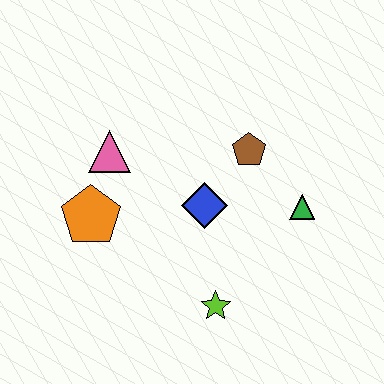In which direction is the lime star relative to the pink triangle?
The lime star is below the pink triangle.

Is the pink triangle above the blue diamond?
Yes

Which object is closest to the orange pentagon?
The pink triangle is closest to the orange pentagon.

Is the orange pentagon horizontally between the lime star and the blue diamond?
No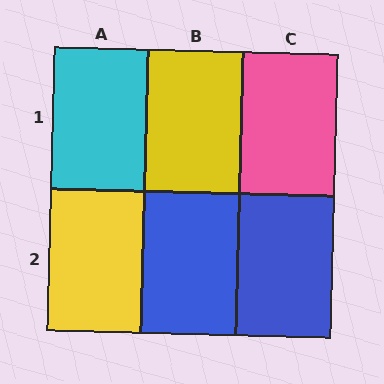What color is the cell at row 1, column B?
Yellow.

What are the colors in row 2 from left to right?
Yellow, blue, blue.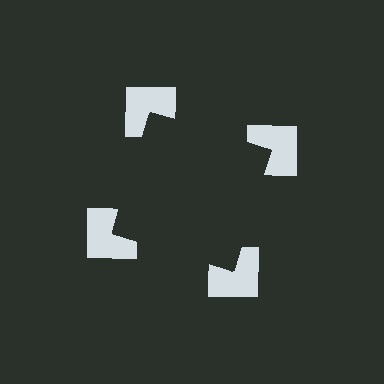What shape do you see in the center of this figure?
An illusory square — its edges are inferred from the aligned wedge cuts in the notched squares, not physically drawn.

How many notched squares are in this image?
There are 4 — one at each vertex of the illusory square.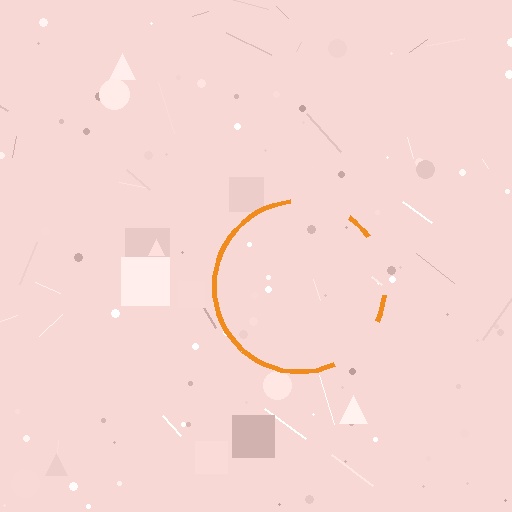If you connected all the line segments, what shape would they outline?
They would outline a circle.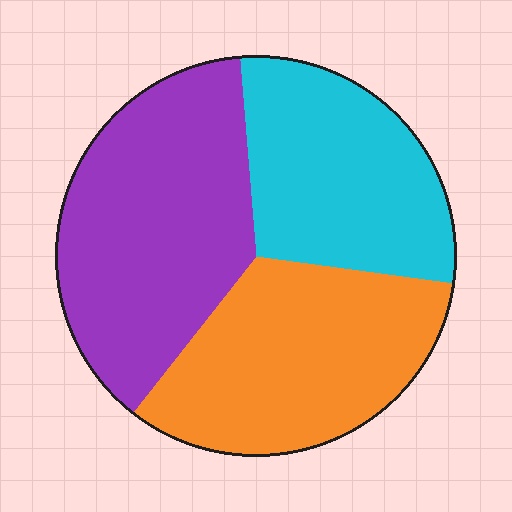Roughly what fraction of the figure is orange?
Orange takes up about one third (1/3) of the figure.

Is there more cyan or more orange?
Orange.